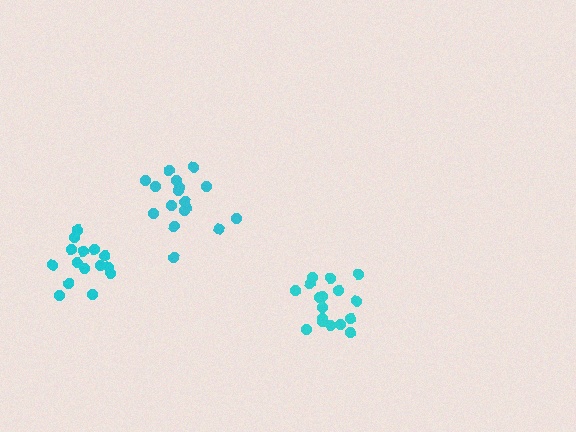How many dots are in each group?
Group 1: 17 dots, Group 2: 17 dots, Group 3: 15 dots (49 total).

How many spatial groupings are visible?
There are 3 spatial groupings.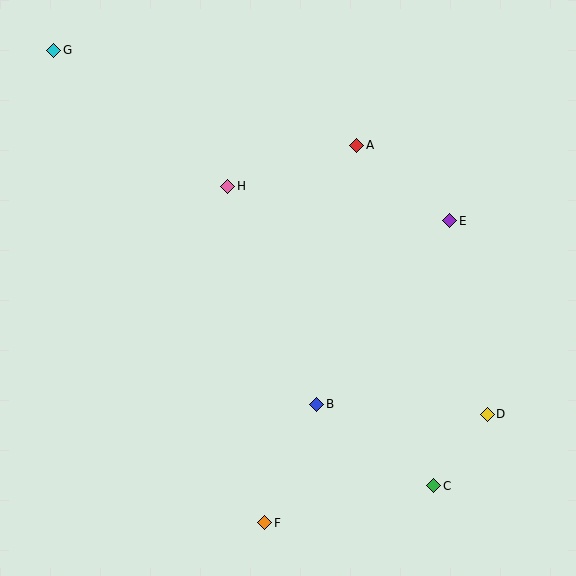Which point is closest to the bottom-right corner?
Point C is closest to the bottom-right corner.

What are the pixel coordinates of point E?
Point E is at (450, 221).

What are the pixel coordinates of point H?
Point H is at (228, 186).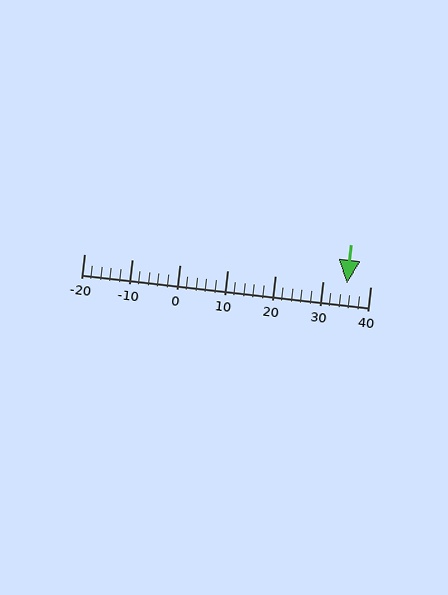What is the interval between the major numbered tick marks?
The major tick marks are spaced 10 units apart.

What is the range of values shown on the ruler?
The ruler shows values from -20 to 40.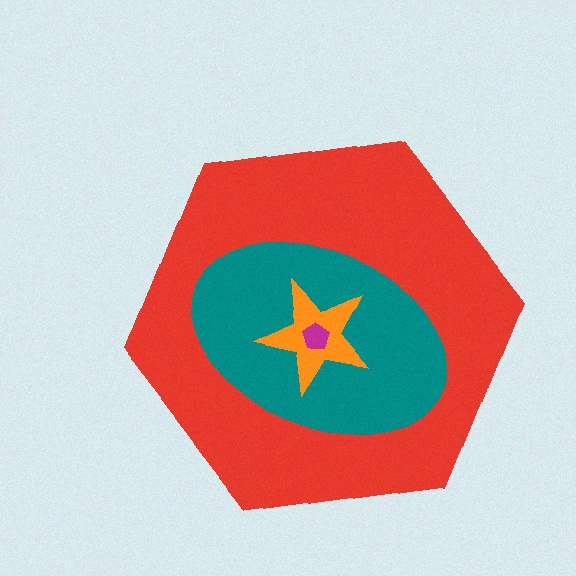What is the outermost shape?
The red hexagon.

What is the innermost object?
The magenta pentagon.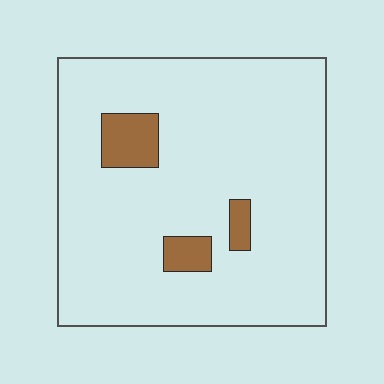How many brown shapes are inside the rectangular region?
3.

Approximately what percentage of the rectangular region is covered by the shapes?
Approximately 10%.